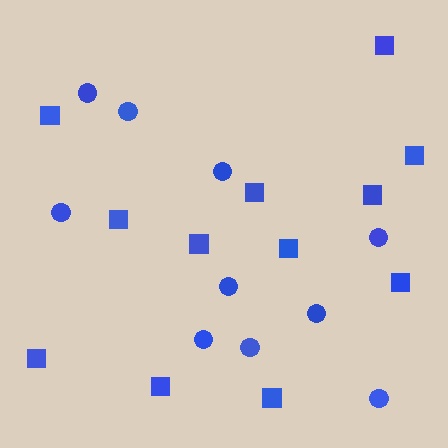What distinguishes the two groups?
There are 2 groups: one group of circles (10) and one group of squares (12).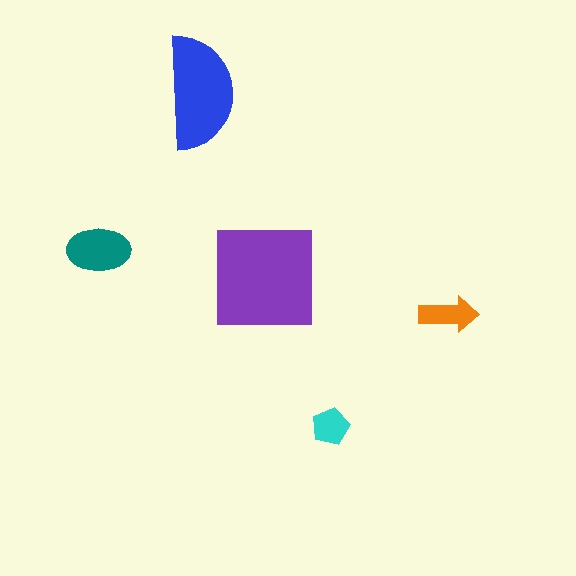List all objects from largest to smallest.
The purple square, the blue semicircle, the teal ellipse, the orange arrow, the cyan pentagon.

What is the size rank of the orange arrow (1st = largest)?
4th.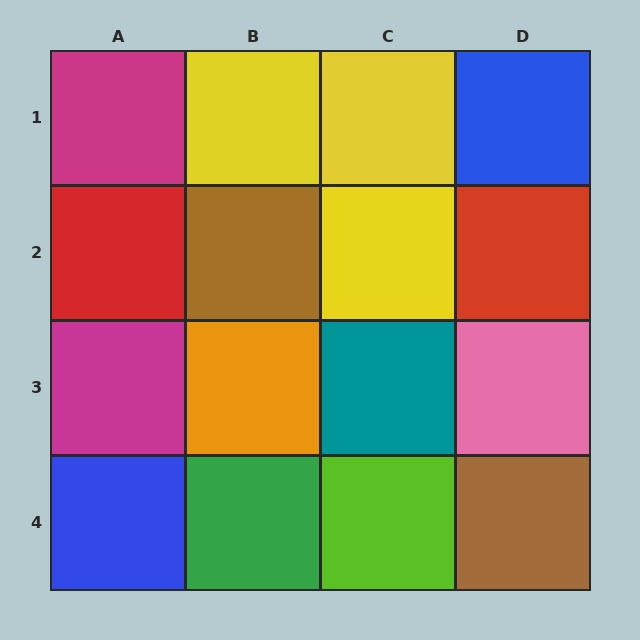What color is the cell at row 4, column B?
Green.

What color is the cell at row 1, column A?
Magenta.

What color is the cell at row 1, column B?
Yellow.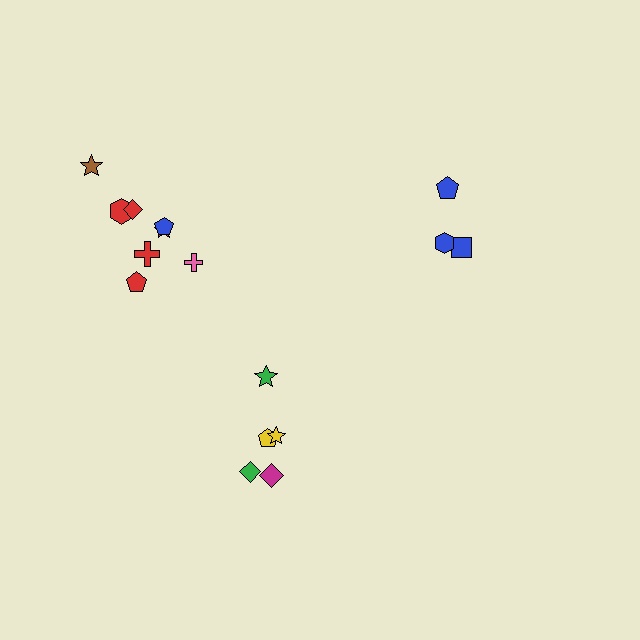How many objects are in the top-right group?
There are 3 objects.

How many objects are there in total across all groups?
There are 16 objects.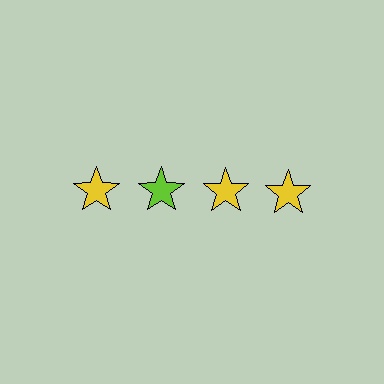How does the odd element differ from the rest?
It has a different color: lime instead of yellow.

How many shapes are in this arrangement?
There are 4 shapes arranged in a grid pattern.